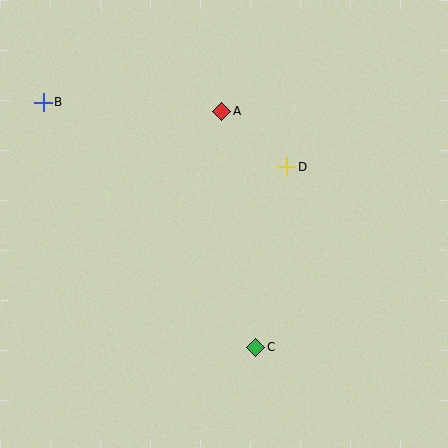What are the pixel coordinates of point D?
Point D is at (287, 167).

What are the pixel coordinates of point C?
Point C is at (256, 347).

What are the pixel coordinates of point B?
Point B is at (43, 102).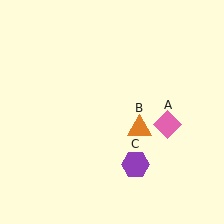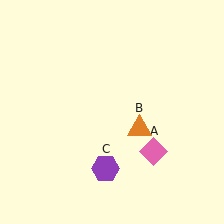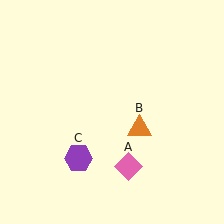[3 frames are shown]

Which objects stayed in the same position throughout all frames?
Orange triangle (object B) remained stationary.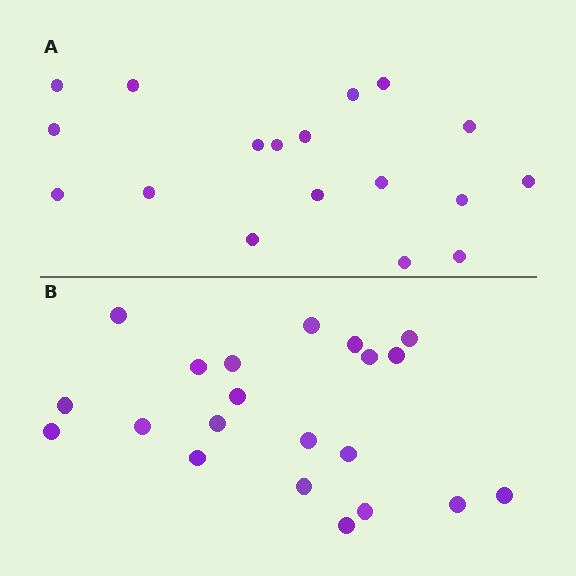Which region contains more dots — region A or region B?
Region B (the bottom region) has more dots.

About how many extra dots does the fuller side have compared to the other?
Region B has just a few more — roughly 2 or 3 more dots than region A.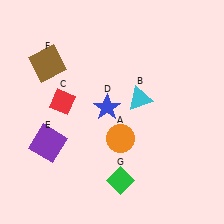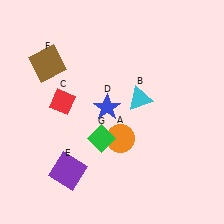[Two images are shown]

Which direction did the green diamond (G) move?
The green diamond (G) moved up.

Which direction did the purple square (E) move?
The purple square (E) moved down.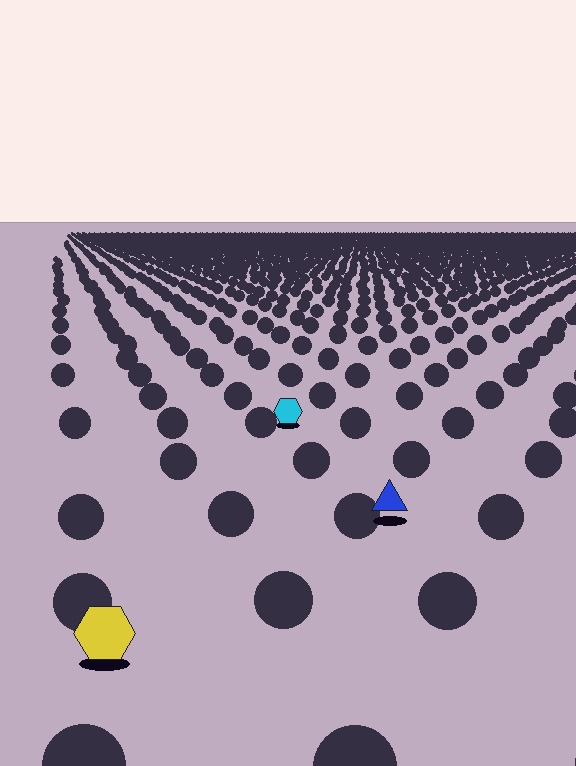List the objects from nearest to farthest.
From nearest to farthest: the yellow hexagon, the blue triangle, the cyan hexagon.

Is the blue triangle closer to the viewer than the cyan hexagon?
Yes. The blue triangle is closer — you can tell from the texture gradient: the ground texture is coarser near it.